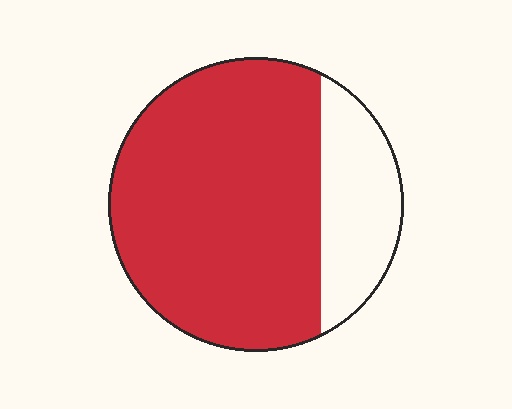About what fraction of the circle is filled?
About three quarters (3/4).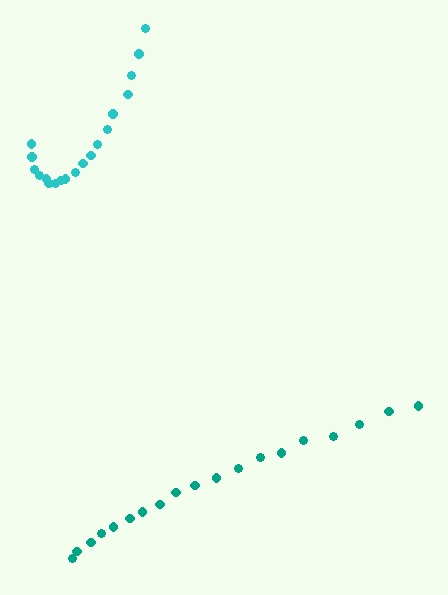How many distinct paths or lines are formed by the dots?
There are 2 distinct paths.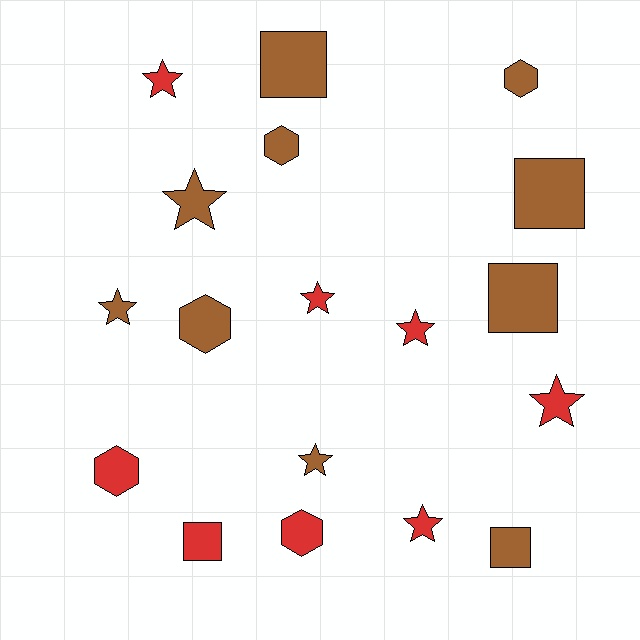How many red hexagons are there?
There are 2 red hexagons.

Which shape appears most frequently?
Star, with 8 objects.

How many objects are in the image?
There are 18 objects.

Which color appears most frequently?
Brown, with 10 objects.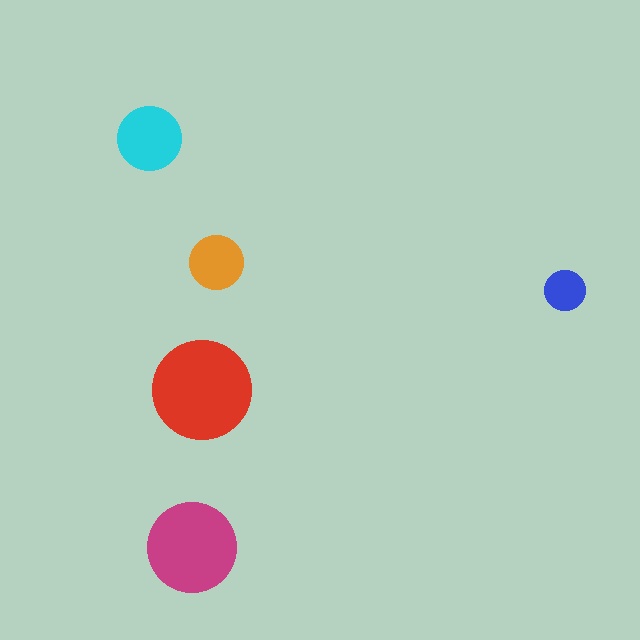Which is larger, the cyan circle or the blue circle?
The cyan one.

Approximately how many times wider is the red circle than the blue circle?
About 2.5 times wider.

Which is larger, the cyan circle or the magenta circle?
The magenta one.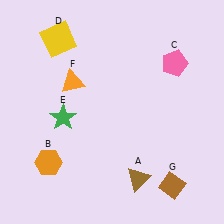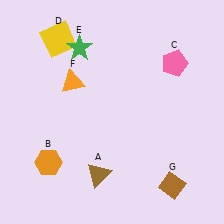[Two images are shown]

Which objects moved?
The objects that moved are: the brown triangle (A), the green star (E).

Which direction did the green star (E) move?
The green star (E) moved up.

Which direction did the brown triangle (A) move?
The brown triangle (A) moved left.